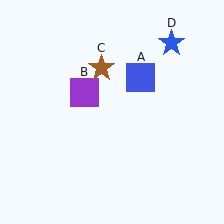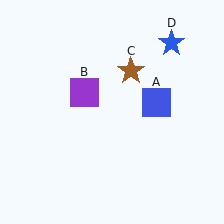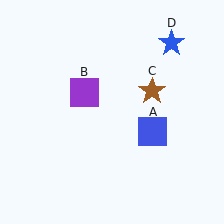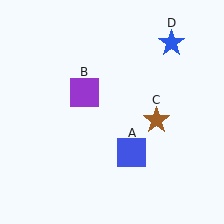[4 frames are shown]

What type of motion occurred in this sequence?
The blue square (object A), brown star (object C) rotated clockwise around the center of the scene.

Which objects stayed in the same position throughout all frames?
Purple square (object B) and blue star (object D) remained stationary.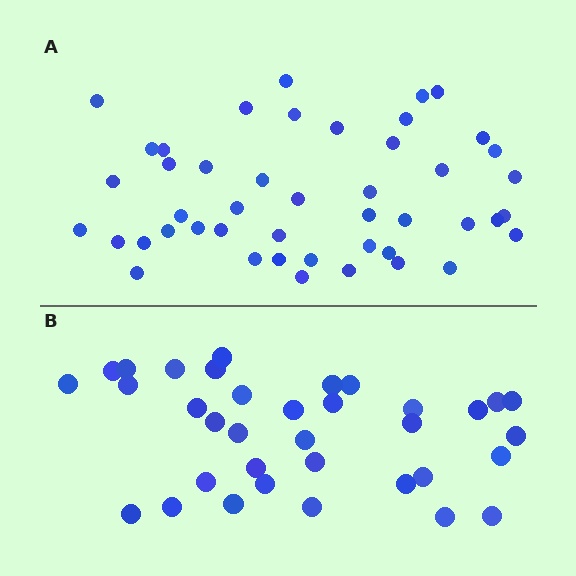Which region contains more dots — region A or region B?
Region A (the top region) has more dots.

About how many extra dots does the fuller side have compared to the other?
Region A has roughly 12 or so more dots than region B.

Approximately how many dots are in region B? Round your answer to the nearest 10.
About 40 dots. (The exact count is 35, which rounds to 40.)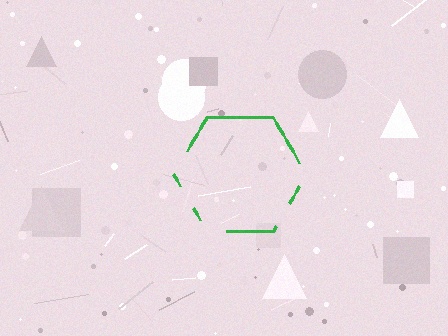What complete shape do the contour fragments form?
The contour fragments form a hexagon.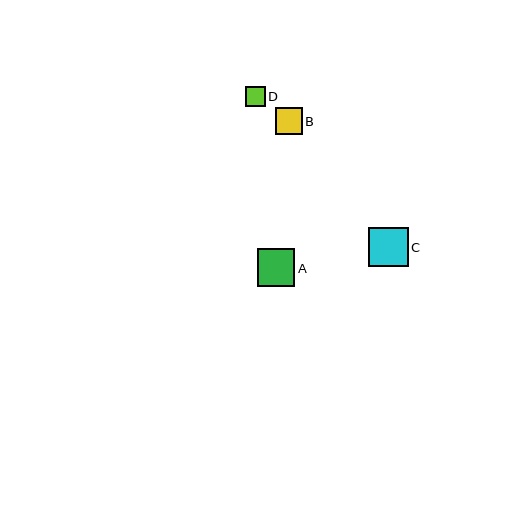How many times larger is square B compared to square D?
Square B is approximately 1.3 times the size of square D.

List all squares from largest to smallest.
From largest to smallest: C, A, B, D.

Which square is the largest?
Square C is the largest with a size of approximately 39 pixels.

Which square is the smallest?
Square D is the smallest with a size of approximately 20 pixels.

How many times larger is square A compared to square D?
Square A is approximately 1.9 times the size of square D.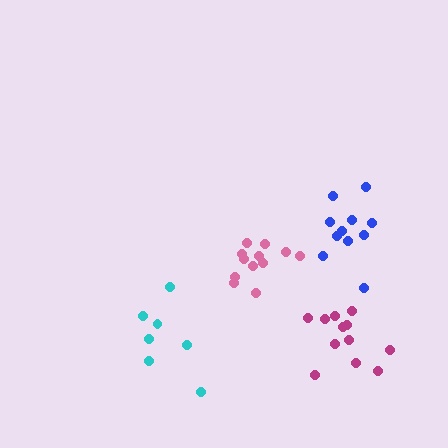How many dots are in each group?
Group 1: 12 dots, Group 2: 7 dots, Group 3: 12 dots, Group 4: 11 dots (42 total).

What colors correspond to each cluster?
The clusters are colored: pink, cyan, magenta, blue.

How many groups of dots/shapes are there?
There are 4 groups.